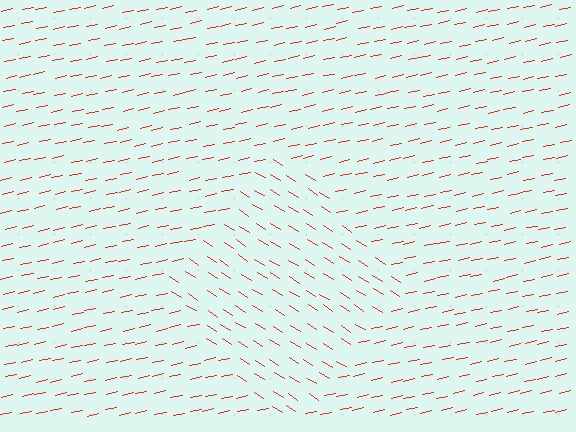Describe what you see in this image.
The image is filled with small red line segments. A diamond region in the image has lines oriented differently from the surrounding lines, creating a visible texture boundary.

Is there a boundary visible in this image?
Yes, there is a texture boundary formed by a change in line orientation.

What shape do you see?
I see a diamond.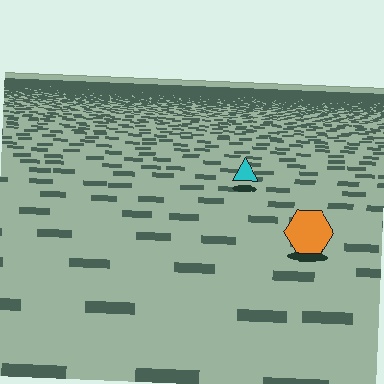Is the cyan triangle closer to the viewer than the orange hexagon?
No. The orange hexagon is closer — you can tell from the texture gradient: the ground texture is coarser near it.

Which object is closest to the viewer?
The orange hexagon is closest. The texture marks near it are larger and more spread out.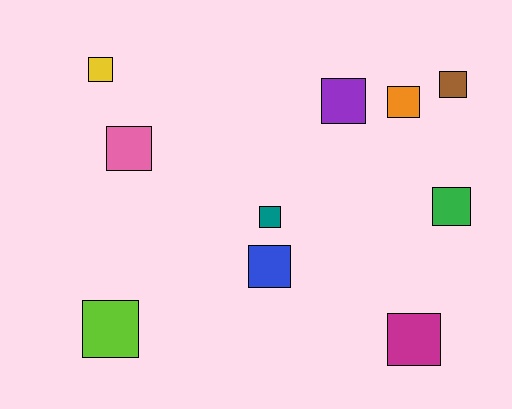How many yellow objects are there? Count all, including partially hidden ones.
There is 1 yellow object.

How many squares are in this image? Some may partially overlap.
There are 10 squares.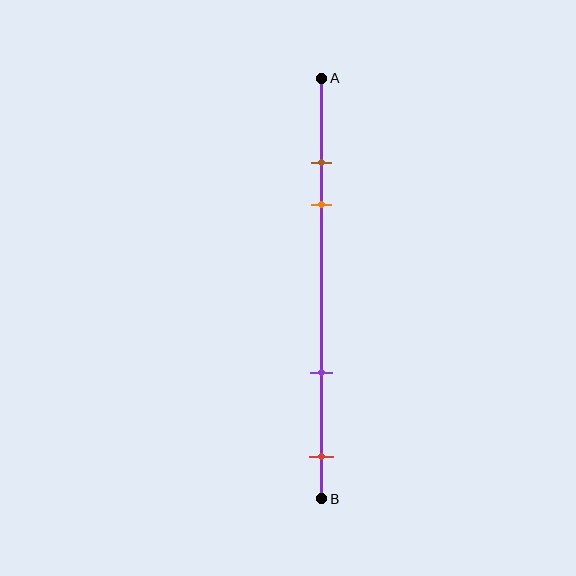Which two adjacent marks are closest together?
The brown and orange marks are the closest adjacent pair.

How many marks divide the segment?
There are 4 marks dividing the segment.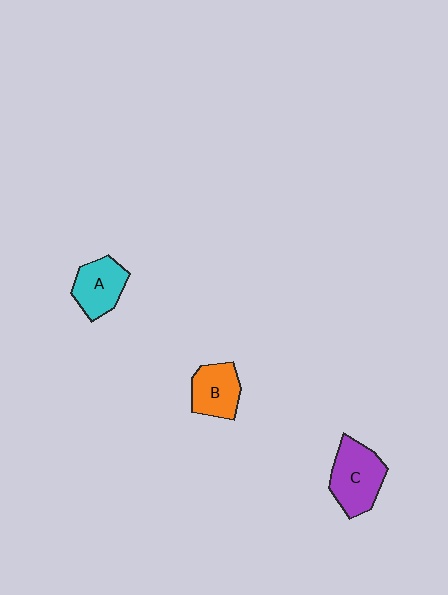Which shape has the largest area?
Shape C (purple).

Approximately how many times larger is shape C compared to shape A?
Approximately 1.3 times.